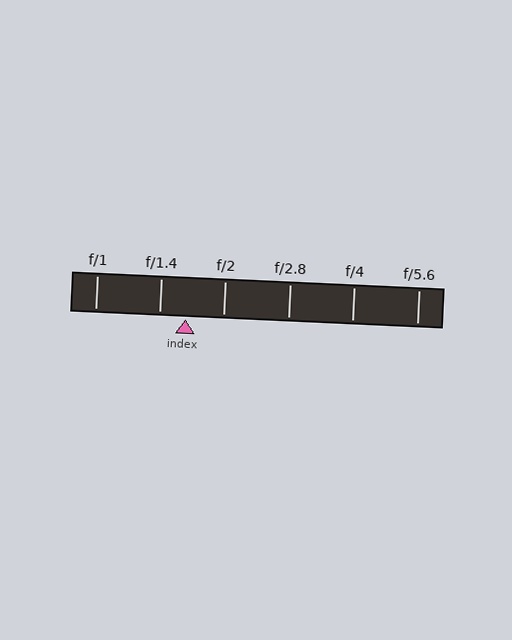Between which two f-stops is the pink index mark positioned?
The index mark is between f/1.4 and f/2.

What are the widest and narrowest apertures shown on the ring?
The widest aperture shown is f/1 and the narrowest is f/5.6.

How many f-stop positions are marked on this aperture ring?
There are 6 f-stop positions marked.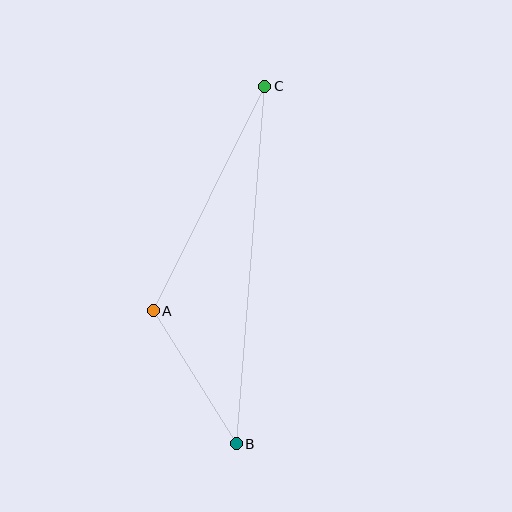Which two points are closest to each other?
Points A and B are closest to each other.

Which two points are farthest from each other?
Points B and C are farthest from each other.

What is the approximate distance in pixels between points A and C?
The distance between A and C is approximately 250 pixels.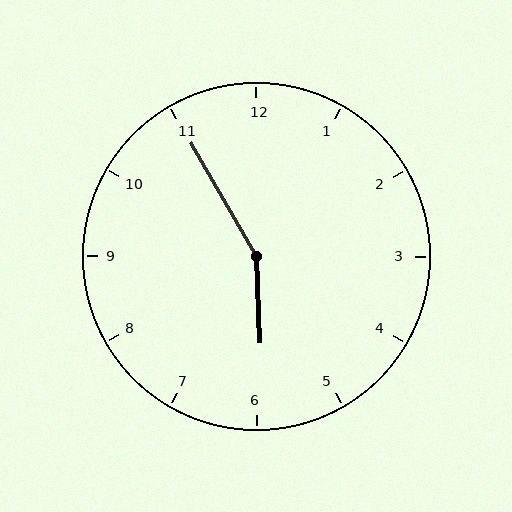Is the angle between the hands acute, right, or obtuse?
It is obtuse.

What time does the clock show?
5:55.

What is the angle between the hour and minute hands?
Approximately 152 degrees.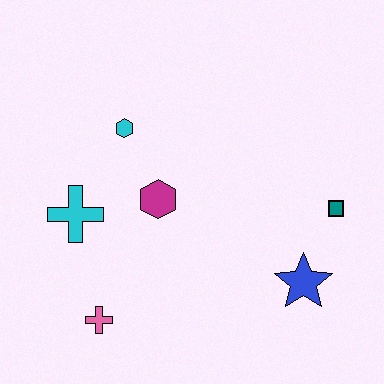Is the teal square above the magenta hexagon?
No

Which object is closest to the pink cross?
The cyan cross is closest to the pink cross.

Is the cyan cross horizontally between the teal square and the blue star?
No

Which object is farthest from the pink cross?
The teal square is farthest from the pink cross.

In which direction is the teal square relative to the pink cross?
The teal square is to the right of the pink cross.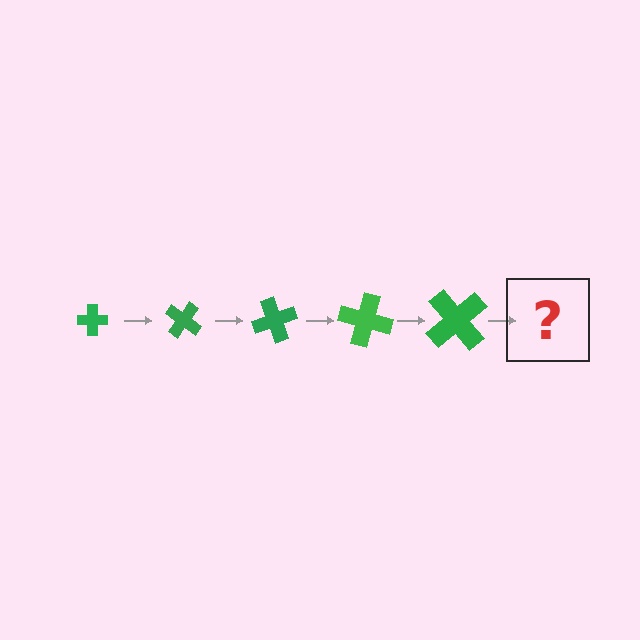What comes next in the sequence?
The next element should be a cross, larger than the previous one and rotated 175 degrees from the start.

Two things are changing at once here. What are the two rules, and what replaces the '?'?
The two rules are that the cross grows larger each step and it rotates 35 degrees each step. The '?' should be a cross, larger than the previous one and rotated 175 degrees from the start.